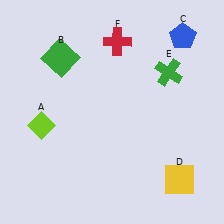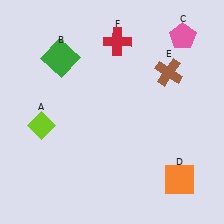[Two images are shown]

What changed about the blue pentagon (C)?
In Image 1, C is blue. In Image 2, it changed to pink.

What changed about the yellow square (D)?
In Image 1, D is yellow. In Image 2, it changed to orange.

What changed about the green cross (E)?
In Image 1, E is green. In Image 2, it changed to brown.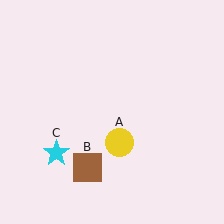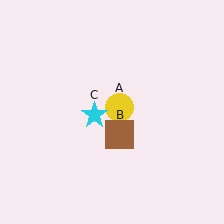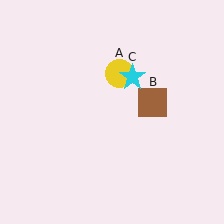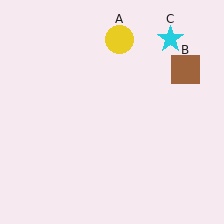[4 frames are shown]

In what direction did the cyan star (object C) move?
The cyan star (object C) moved up and to the right.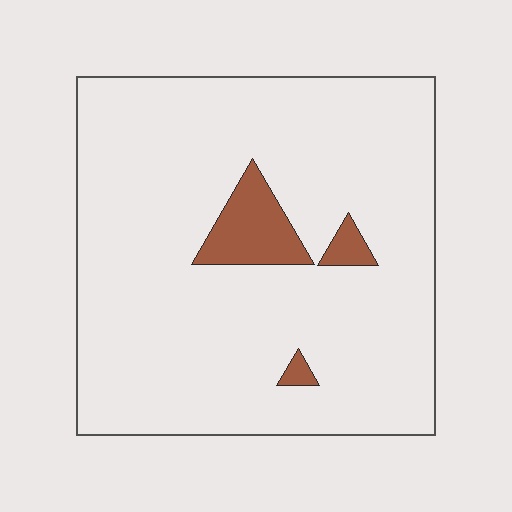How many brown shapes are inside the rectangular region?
3.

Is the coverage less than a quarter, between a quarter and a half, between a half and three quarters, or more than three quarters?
Less than a quarter.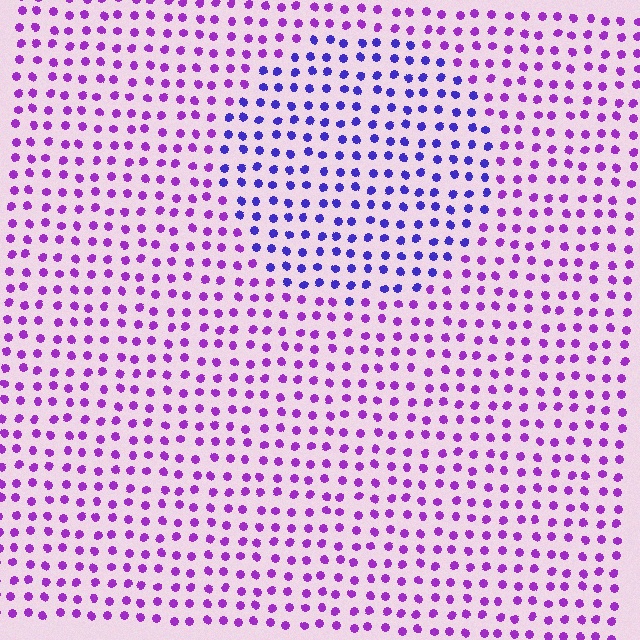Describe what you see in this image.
The image is filled with small purple elements in a uniform arrangement. A circle-shaped region is visible where the elements are tinted to a slightly different hue, forming a subtle color boundary.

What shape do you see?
I see a circle.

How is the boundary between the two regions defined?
The boundary is defined purely by a slight shift in hue (about 38 degrees). Spacing, size, and orientation are identical on both sides.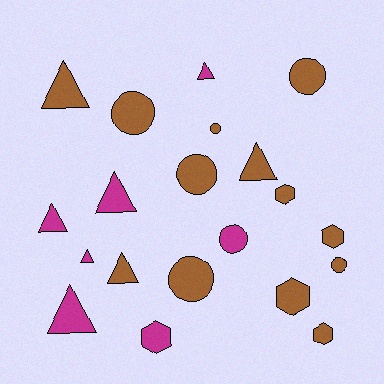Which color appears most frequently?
Brown, with 13 objects.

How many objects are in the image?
There are 20 objects.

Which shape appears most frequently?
Triangle, with 8 objects.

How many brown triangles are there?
There are 3 brown triangles.